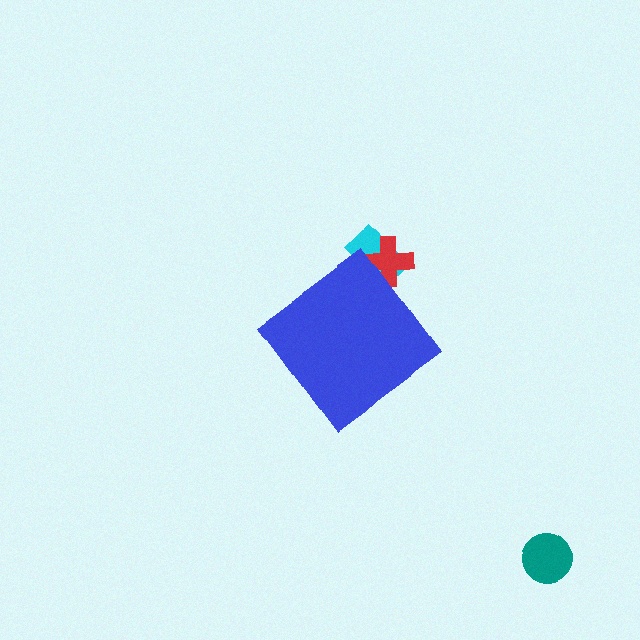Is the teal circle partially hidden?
No, the teal circle is fully visible.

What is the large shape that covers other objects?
A blue diamond.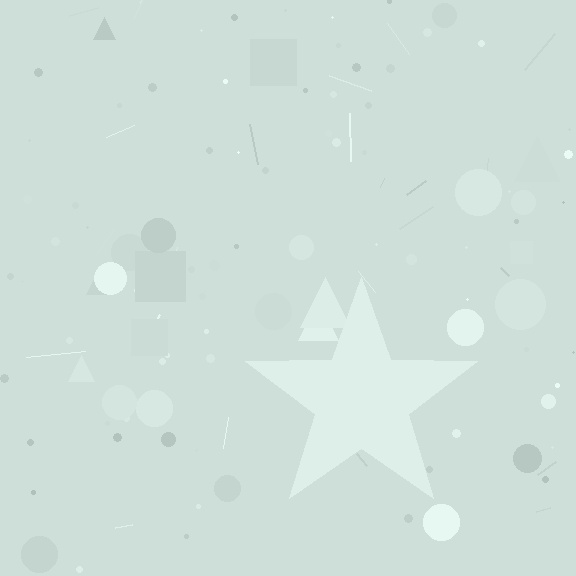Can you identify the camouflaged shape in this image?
The camouflaged shape is a star.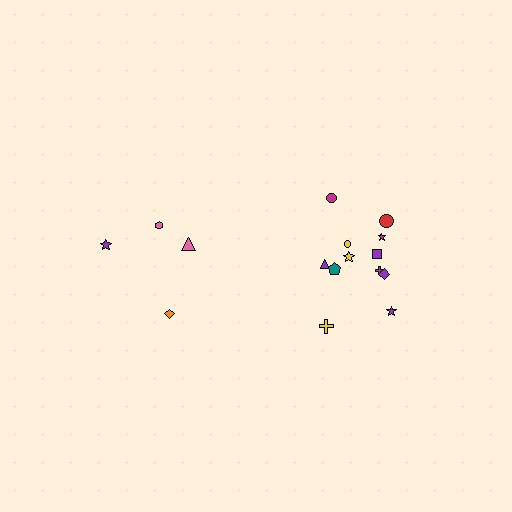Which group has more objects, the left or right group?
The right group.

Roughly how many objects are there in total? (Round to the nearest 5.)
Roughly 15 objects in total.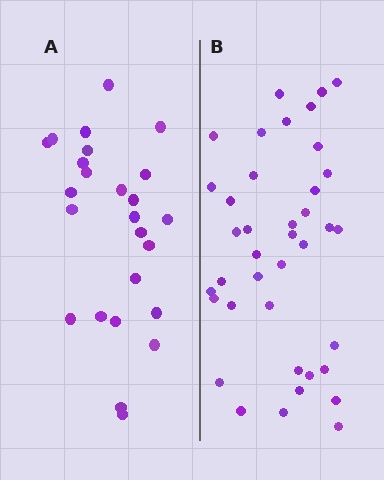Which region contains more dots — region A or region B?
Region B (the right region) has more dots.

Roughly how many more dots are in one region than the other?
Region B has approximately 15 more dots than region A.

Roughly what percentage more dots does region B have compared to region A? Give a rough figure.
About 55% more.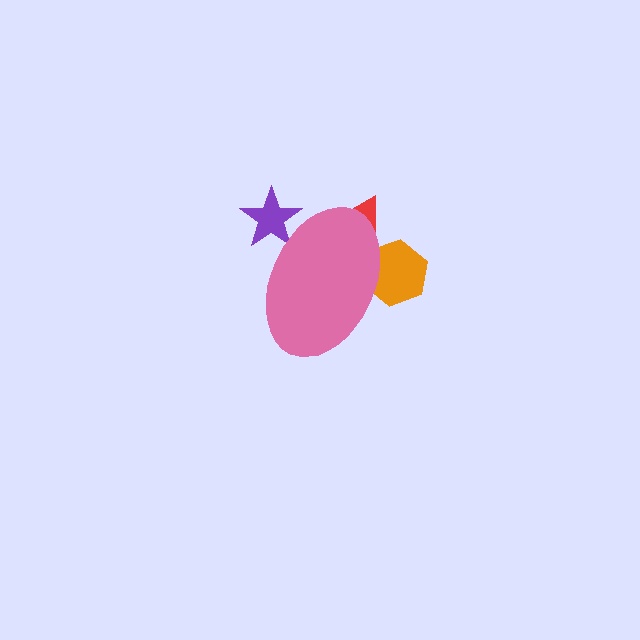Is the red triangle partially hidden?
Yes, the red triangle is partially hidden behind the pink ellipse.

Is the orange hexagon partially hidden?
Yes, the orange hexagon is partially hidden behind the pink ellipse.